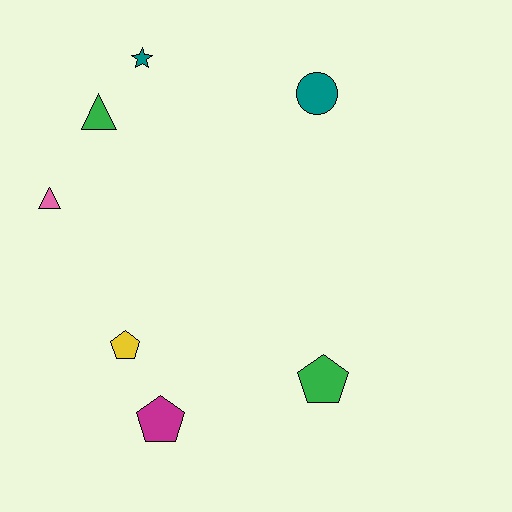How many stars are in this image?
There is 1 star.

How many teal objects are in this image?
There are 2 teal objects.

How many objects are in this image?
There are 7 objects.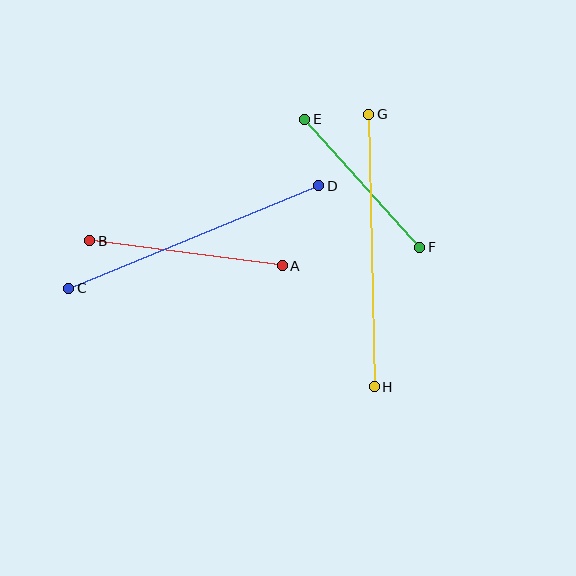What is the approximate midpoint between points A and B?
The midpoint is at approximately (186, 253) pixels.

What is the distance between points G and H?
The distance is approximately 273 pixels.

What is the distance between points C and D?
The distance is approximately 270 pixels.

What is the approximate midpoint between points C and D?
The midpoint is at approximately (194, 237) pixels.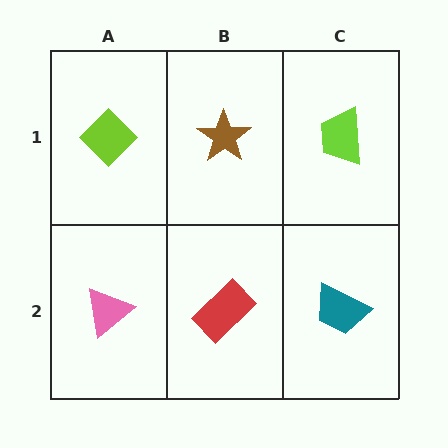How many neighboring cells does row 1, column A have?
2.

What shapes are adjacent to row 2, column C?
A lime trapezoid (row 1, column C), a red rectangle (row 2, column B).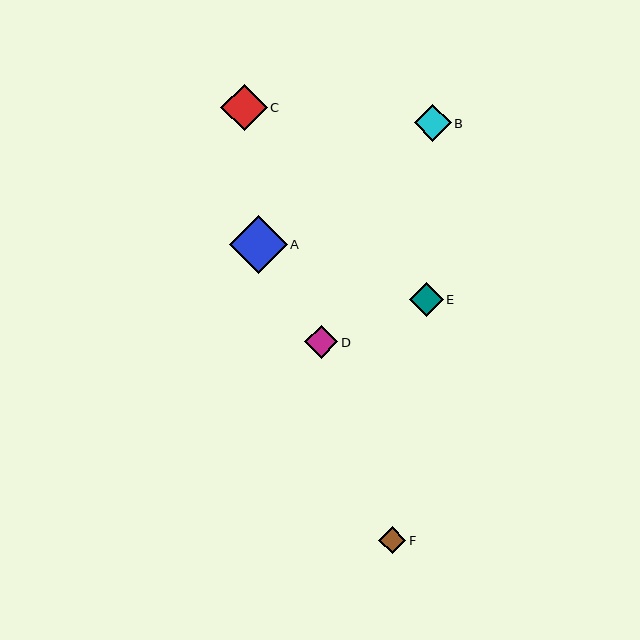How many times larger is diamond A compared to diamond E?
Diamond A is approximately 1.7 times the size of diamond E.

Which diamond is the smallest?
Diamond F is the smallest with a size of approximately 27 pixels.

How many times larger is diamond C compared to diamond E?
Diamond C is approximately 1.4 times the size of diamond E.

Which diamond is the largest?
Diamond A is the largest with a size of approximately 58 pixels.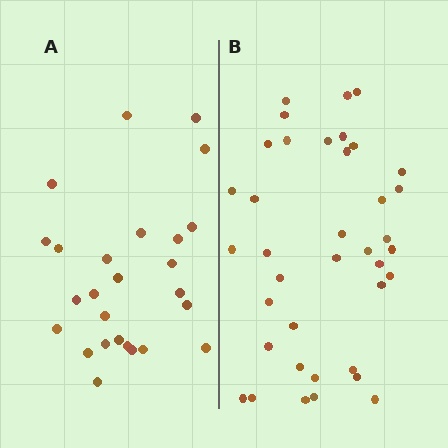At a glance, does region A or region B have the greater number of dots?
Region B (the right region) has more dots.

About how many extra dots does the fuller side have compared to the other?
Region B has roughly 12 or so more dots than region A.